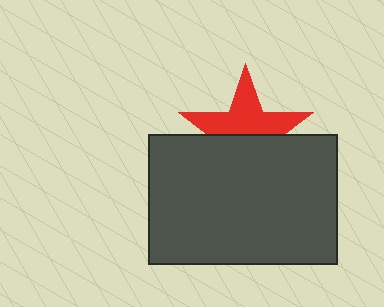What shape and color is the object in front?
The object in front is a dark gray rectangle.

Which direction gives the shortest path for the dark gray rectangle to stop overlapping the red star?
Moving down gives the shortest separation.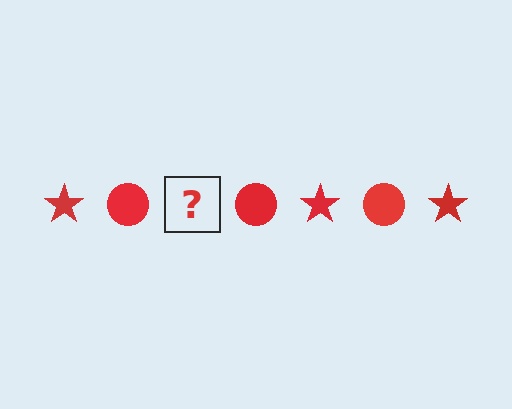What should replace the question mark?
The question mark should be replaced with a red star.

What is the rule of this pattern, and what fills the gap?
The rule is that the pattern cycles through star, circle shapes in red. The gap should be filled with a red star.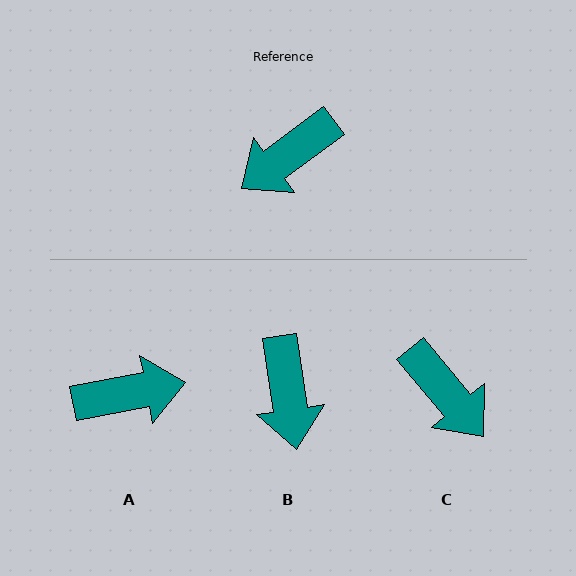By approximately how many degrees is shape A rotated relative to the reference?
Approximately 154 degrees counter-clockwise.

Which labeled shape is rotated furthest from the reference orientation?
A, about 154 degrees away.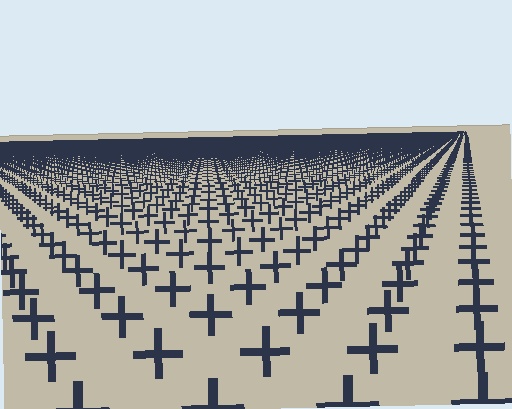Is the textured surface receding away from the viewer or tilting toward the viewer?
The surface is receding away from the viewer. Texture elements get smaller and denser toward the top.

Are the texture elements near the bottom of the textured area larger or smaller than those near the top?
Larger. Near the bottom, elements are closer to the viewer and appear at a bigger on-screen size.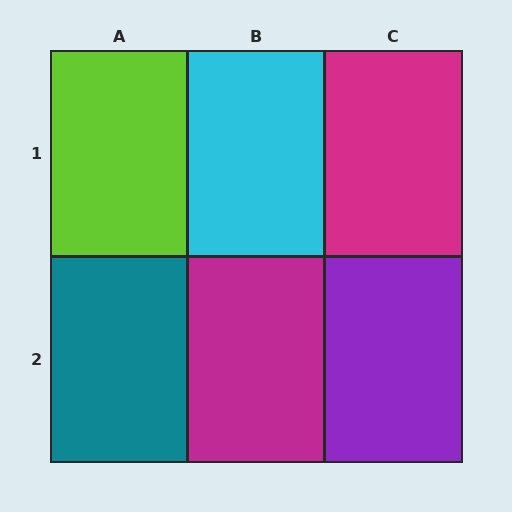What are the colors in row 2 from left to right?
Teal, magenta, purple.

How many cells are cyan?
1 cell is cyan.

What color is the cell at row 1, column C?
Magenta.